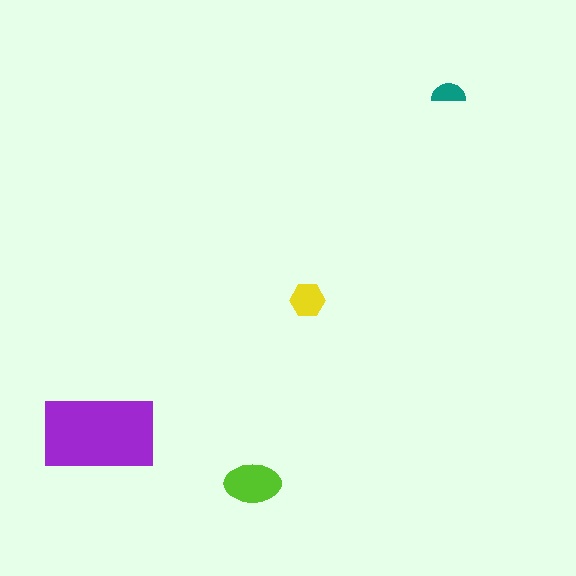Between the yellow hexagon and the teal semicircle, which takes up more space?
The yellow hexagon.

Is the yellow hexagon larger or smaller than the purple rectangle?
Smaller.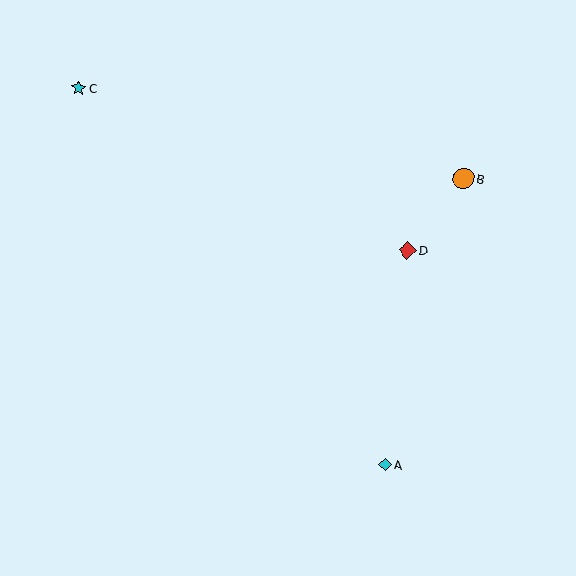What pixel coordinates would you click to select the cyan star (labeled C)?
Click at (78, 88) to select the cyan star C.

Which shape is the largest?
The orange circle (labeled B) is the largest.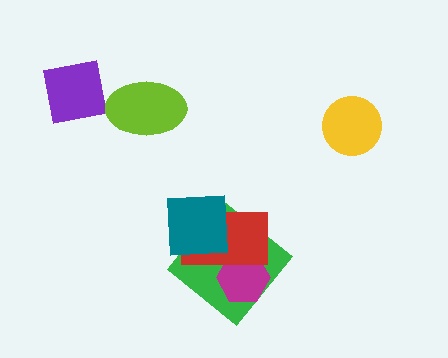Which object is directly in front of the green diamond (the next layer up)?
The magenta hexagon is directly in front of the green diamond.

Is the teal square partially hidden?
No, no other shape covers it.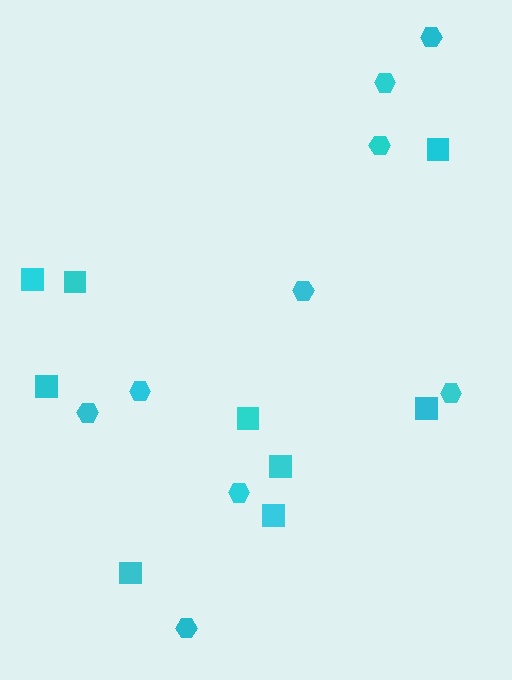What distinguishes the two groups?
There are 2 groups: one group of squares (9) and one group of hexagons (9).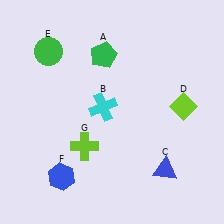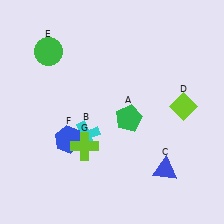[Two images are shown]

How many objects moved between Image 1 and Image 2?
3 objects moved between the two images.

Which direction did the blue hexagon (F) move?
The blue hexagon (F) moved up.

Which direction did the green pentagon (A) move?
The green pentagon (A) moved down.